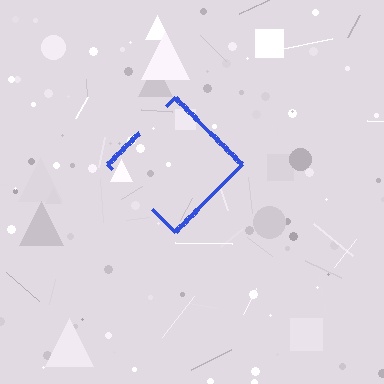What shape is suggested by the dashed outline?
The dashed outline suggests a diamond.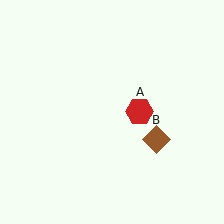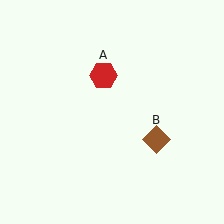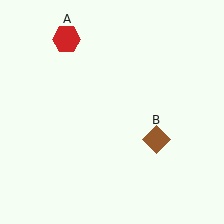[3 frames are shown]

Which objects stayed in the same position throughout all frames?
Brown diamond (object B) remained stationary.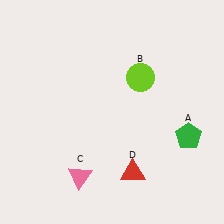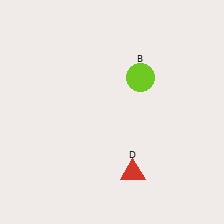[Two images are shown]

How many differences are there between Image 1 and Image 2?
There are 2 differences between the two images.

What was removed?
The pink triangle (C), the green pentagon (A) were removed in Image 2.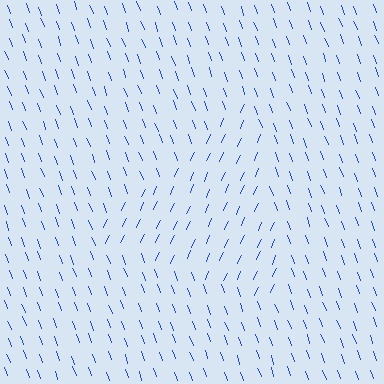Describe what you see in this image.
The image is filled with small blue line segments. A triangle region in the image has lines oriented differently from the surrounding lines, creating a visible texture boundary.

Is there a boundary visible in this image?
Yes, there is a texture boundary formed by a change in line orientation.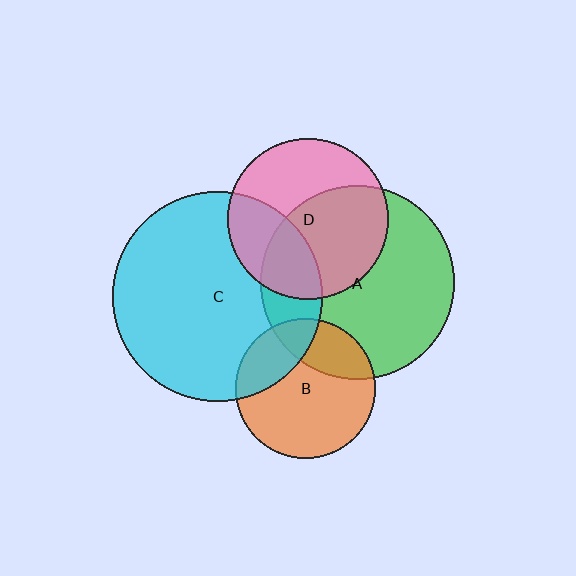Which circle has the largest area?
Circle C (cyan).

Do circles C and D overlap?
Yes.